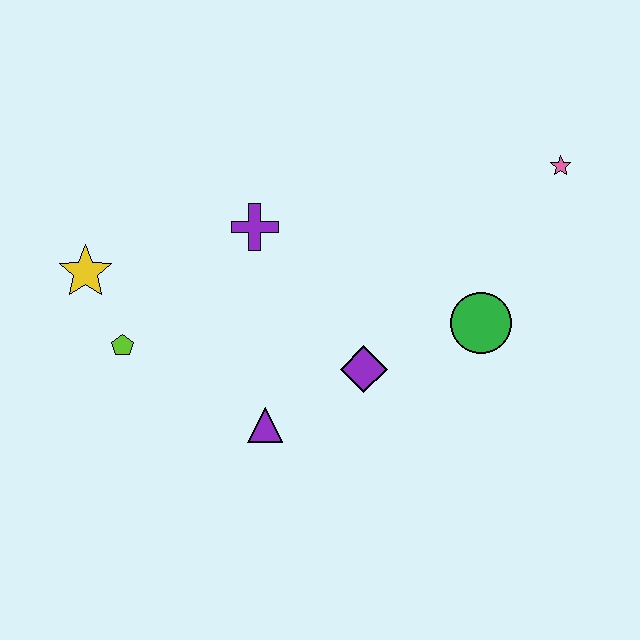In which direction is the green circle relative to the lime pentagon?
The green circle is to the right of the lime pentagon.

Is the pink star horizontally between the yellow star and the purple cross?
No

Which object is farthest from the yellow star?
The pink star is farthest from the yellow star.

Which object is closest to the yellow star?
The lime pentagon is closest to the yellow star.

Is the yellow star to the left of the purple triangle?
Yes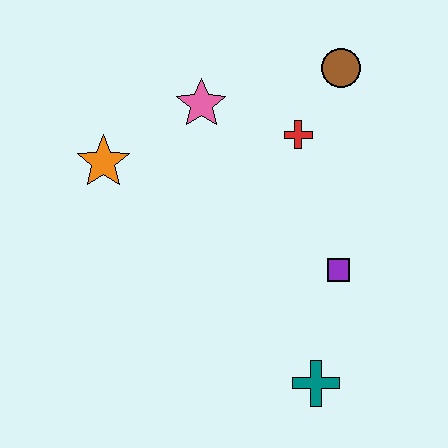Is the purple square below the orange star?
Yes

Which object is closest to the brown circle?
The red cross is closest to the brown circle.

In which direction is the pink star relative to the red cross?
The pink star is to the left of the red cross.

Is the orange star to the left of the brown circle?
Yes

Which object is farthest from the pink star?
The teal cross is farthest from the pink star.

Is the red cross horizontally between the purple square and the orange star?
Yes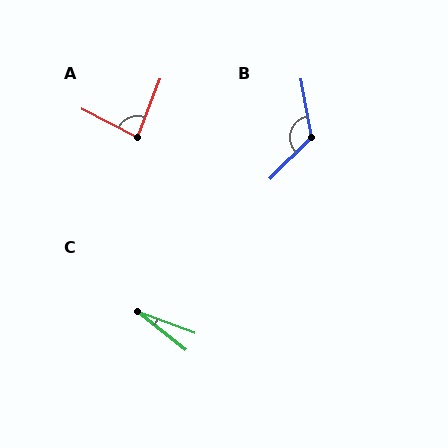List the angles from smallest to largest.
C (17°), A (83°), B (124°).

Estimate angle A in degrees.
Approximately 83 degrees.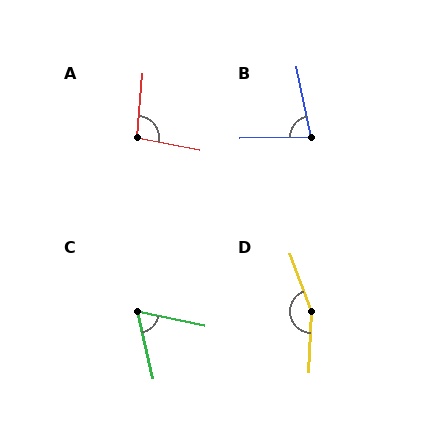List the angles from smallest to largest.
C (66°), B (80°), A (96°), D (157°).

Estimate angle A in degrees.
Approximately 96 degrees.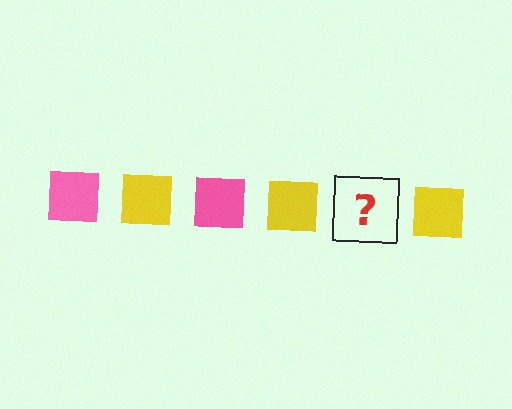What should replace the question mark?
The question mark should be replaced with a pink square.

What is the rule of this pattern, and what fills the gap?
The rule is that the pattern cycles through pink, yellow squares. The gap should be filled with a pink square.